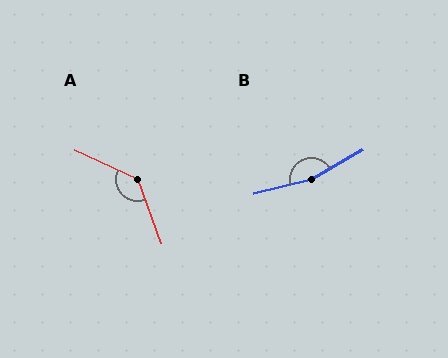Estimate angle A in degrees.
Approximately 135 degrees.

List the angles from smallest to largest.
A (135°), B (164°).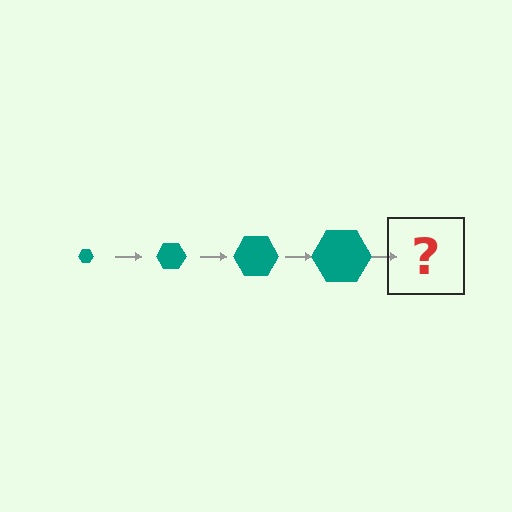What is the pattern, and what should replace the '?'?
The pattern is that the hexagon gets progressively larger each step. The '?' should be a teal hexagon, larger than the previous one.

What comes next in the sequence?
The next element should be a teal hexagon, larger than the previous one.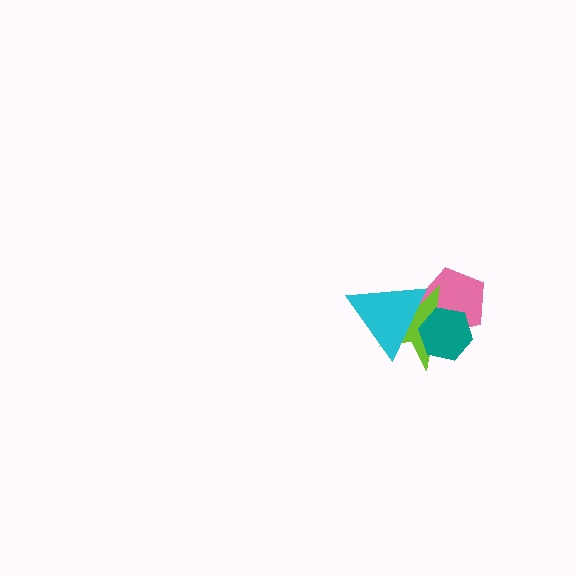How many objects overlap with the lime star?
3 objects overlap with the lime star.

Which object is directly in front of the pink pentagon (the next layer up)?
The lime star is directly in front of the pink pentagon.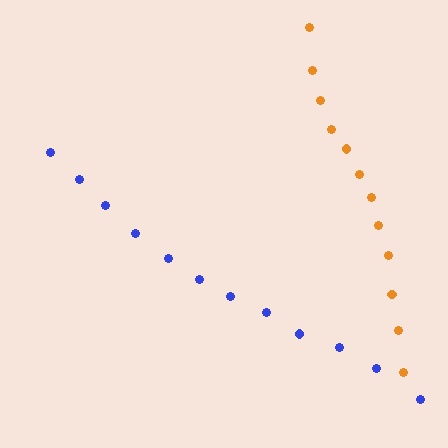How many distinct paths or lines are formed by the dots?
There are 2 distinct paths.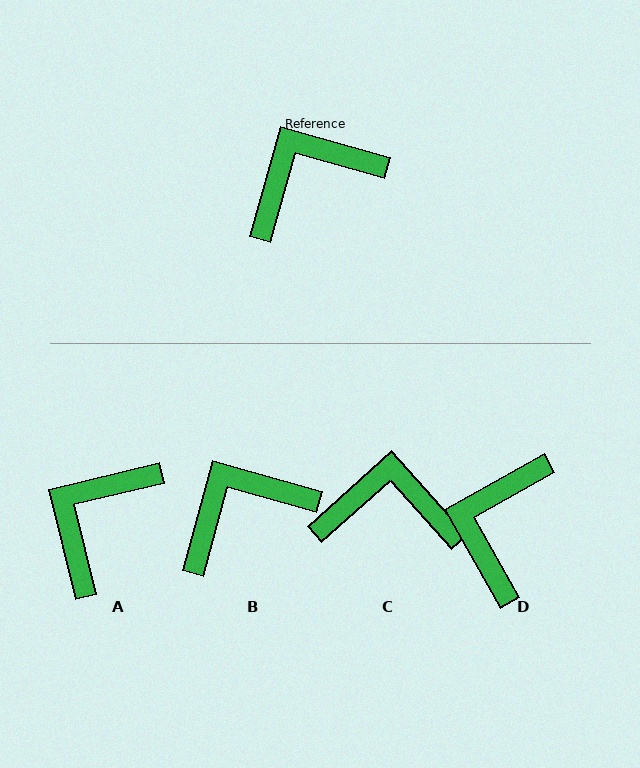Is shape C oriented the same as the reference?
No, it is off by about 33 degrees.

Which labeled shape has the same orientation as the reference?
B.